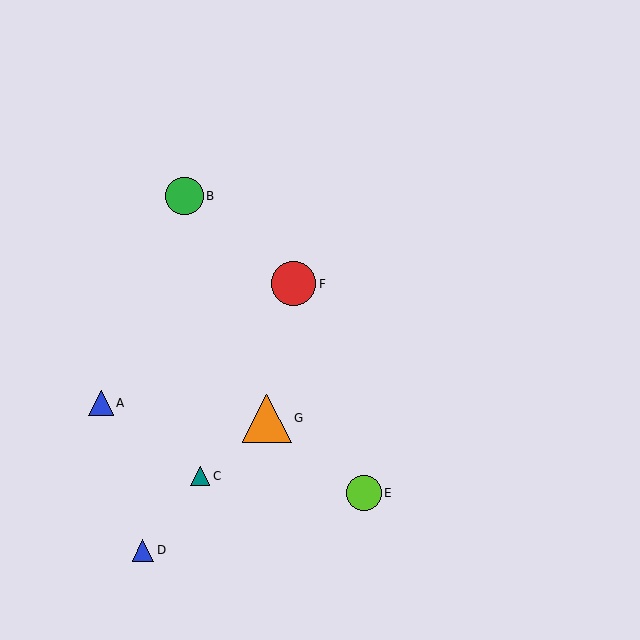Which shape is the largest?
The orange triangle (labeled G) is the largest.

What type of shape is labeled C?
Shape C is a teal triangle.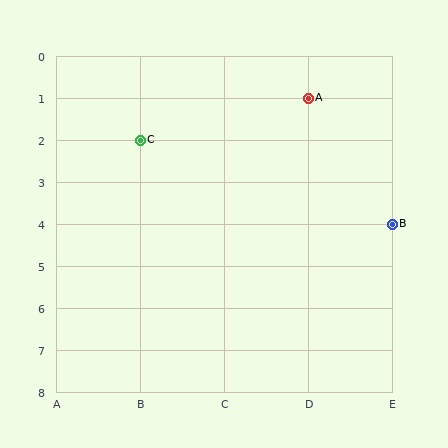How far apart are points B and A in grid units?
Points B and A are 1 column and 3 rows apart (about 3.2 grid units diagonally).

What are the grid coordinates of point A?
Point A is at grid coordinates (D, 1).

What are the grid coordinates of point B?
Point B is at grid coordinates (E, 4).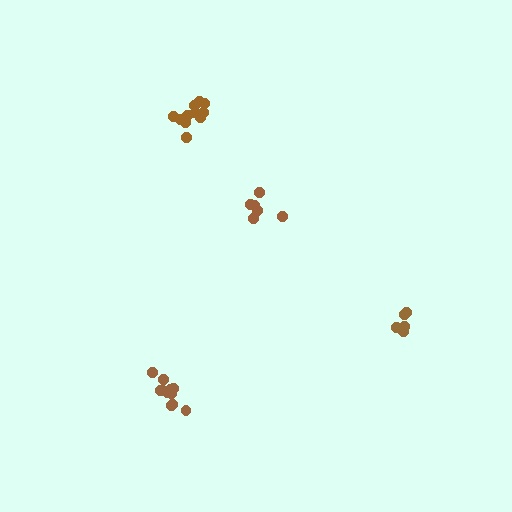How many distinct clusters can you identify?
There are 4 distinct clusters.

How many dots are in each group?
Group 1: 11 dots, Group 2: 5 dots, Group 3: 11 dots, Group 4: 6 dots (33 total).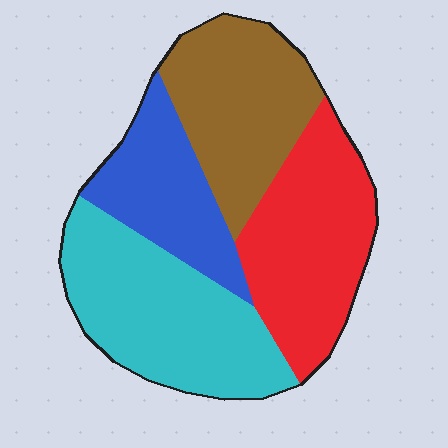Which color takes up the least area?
Blue, at roughly 20%.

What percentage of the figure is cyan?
Cyan takes up between a quarter and a half of the figure.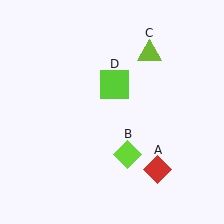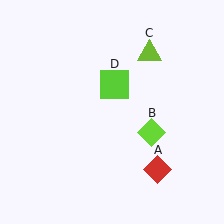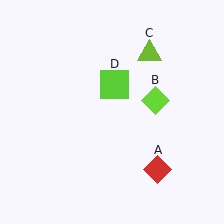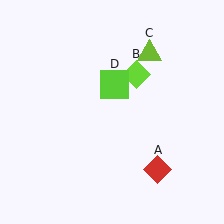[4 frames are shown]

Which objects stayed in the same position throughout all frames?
Red diamond (object A) and lime triangle (object C) and lime square (object D) remained stationary.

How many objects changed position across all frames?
1 object changed position: lime diamond (object B).